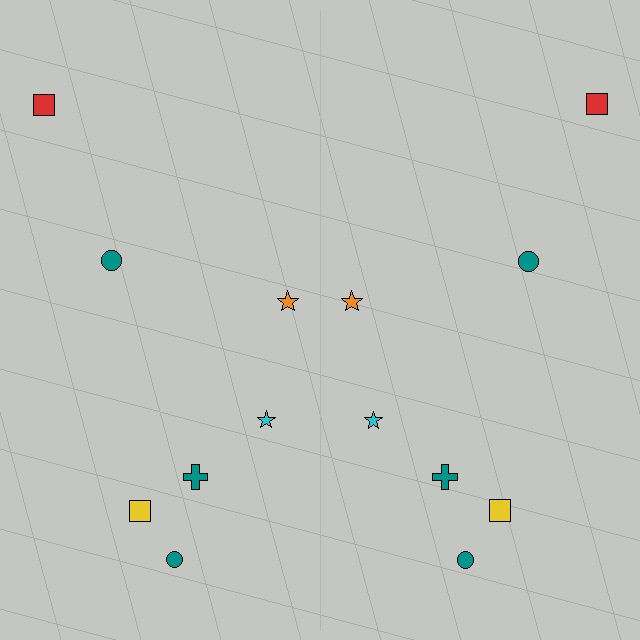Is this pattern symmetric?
Yes, this pattern has bilateral (reflection) symmetry.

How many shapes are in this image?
There are 14 shapes in this image.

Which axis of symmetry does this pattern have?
The pattern has a vertical axis of symmetry running through the center of the image.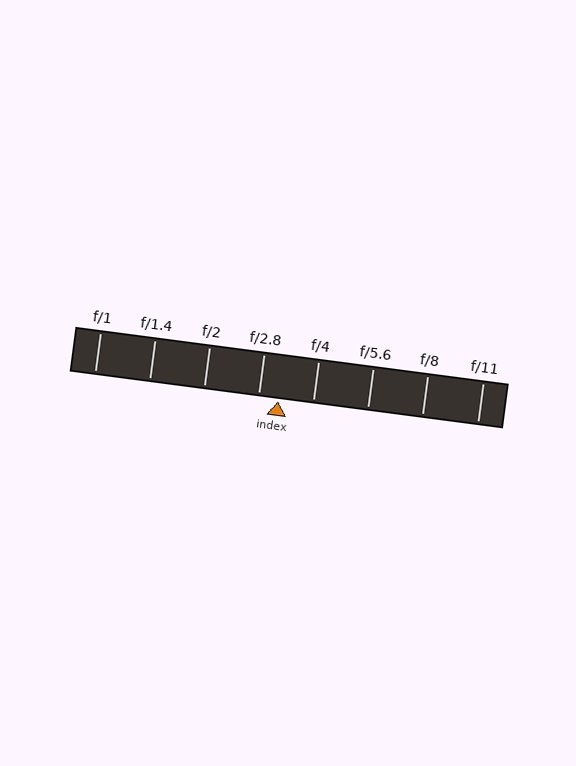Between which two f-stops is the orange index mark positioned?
The index mark is between f/2.8 and f/4.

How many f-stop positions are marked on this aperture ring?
There are 8 f-stop positions marked.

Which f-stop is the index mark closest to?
The index mark is closest to f/2.8.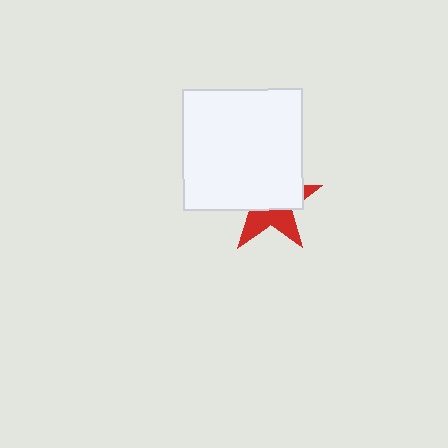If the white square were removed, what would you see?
You would see the complete red star.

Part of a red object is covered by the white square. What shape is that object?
It is a star.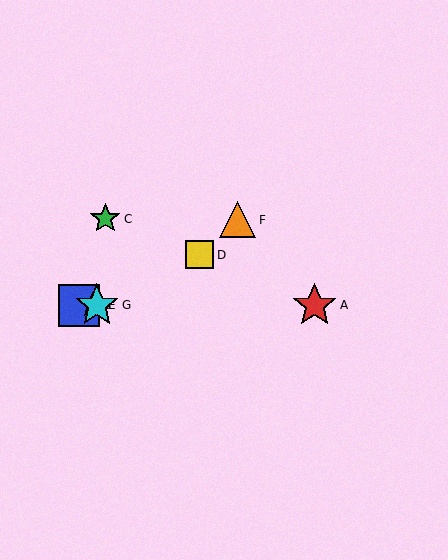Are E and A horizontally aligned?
Yes, both are at y≈305.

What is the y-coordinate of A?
Object A is at y≈305.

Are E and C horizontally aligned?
No, E is at y≈305 and C is at y≈219.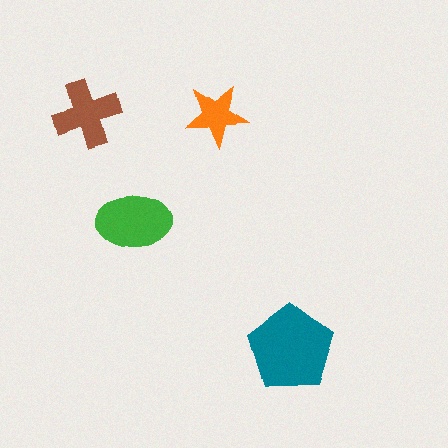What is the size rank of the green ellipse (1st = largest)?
2nd.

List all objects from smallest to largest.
The orange star, the brown cross, the green ellipse, the teal pentagon.